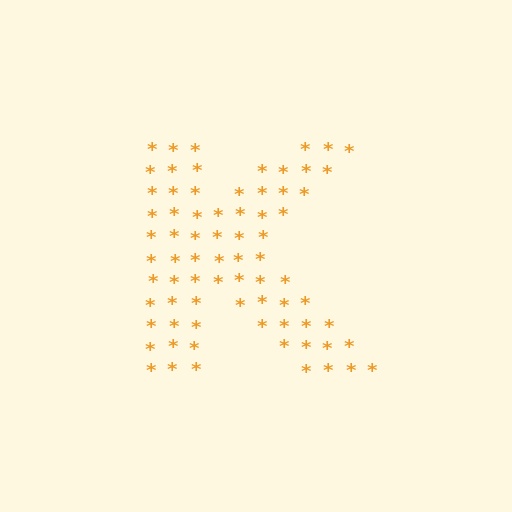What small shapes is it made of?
It is made of small asterisks.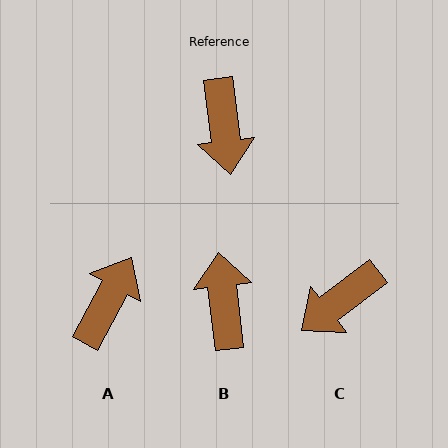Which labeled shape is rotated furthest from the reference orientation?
B, about 179 degrees away.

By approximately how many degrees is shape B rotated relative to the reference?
Approximately 179 degrees counter-clockwise.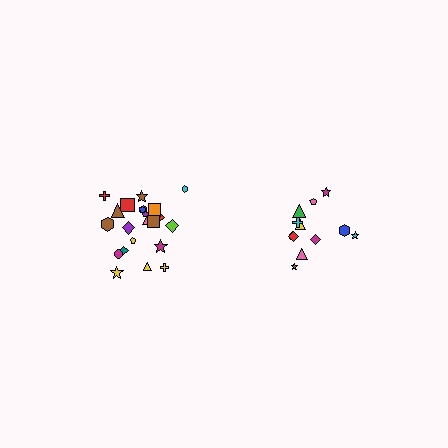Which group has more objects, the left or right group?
The left group.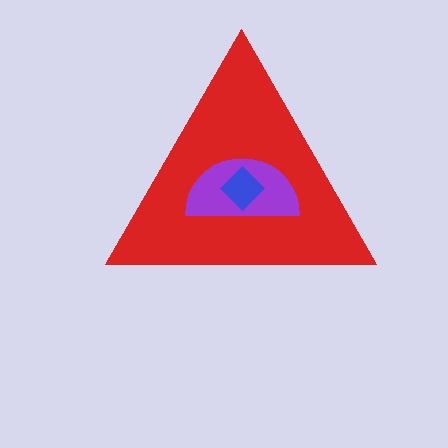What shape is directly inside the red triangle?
The purple semicircle.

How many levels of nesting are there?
3.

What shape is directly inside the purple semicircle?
The blue diamond.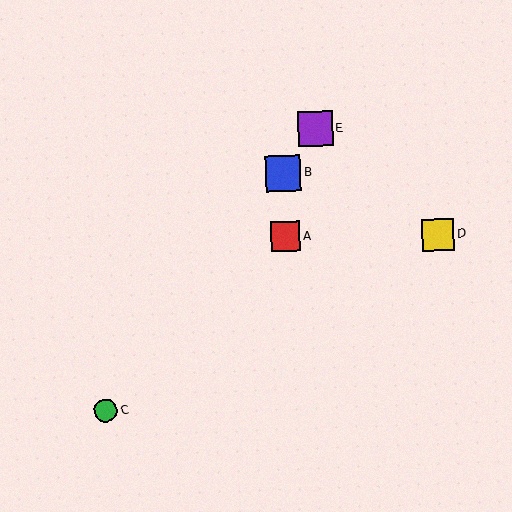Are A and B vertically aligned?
Yes, both are at x≈285.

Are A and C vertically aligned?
No, A is at x≈285 and C is at x≈105.